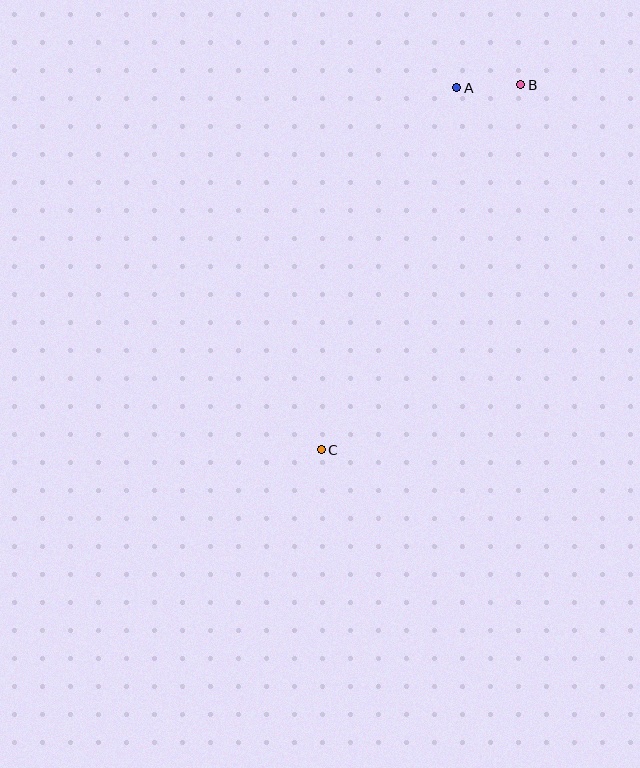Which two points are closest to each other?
Points A and B are closest to each other.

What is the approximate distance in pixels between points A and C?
The distance between A and C is approximately 386 pixels.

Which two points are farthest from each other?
Points B and C are farthest from each other.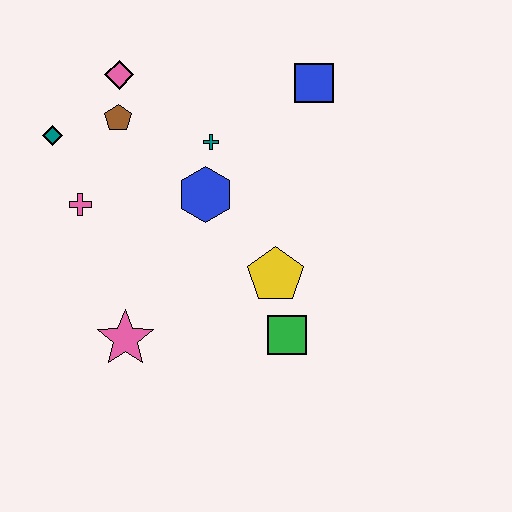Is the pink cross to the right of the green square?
No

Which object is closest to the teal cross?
The blue hexagon is closest to the teal cross.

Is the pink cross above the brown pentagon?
No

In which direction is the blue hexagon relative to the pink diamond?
The blue hexagon is below the pink diamond.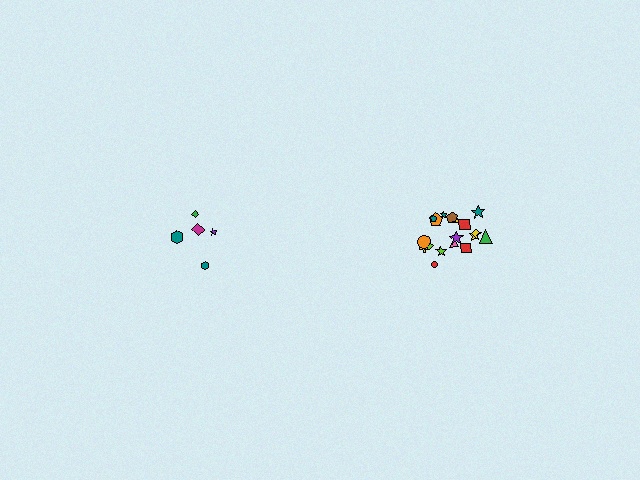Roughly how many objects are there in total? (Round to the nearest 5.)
Roughly 25 objects in total.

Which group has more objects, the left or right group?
The right group.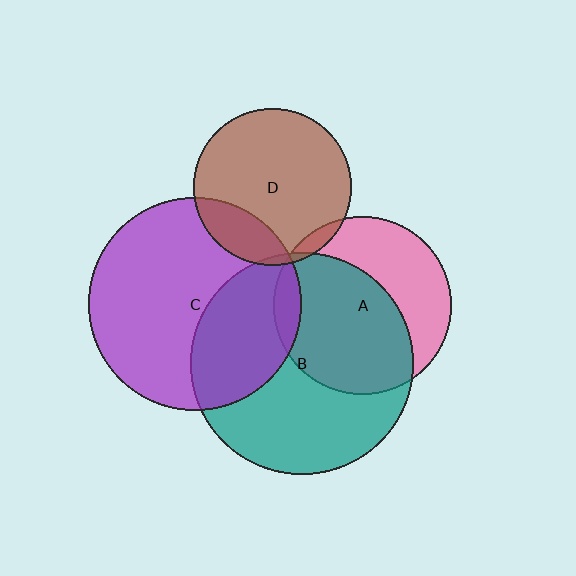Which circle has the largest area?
Circle B (teal).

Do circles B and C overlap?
Yes.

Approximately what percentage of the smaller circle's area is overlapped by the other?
Approximately 35%.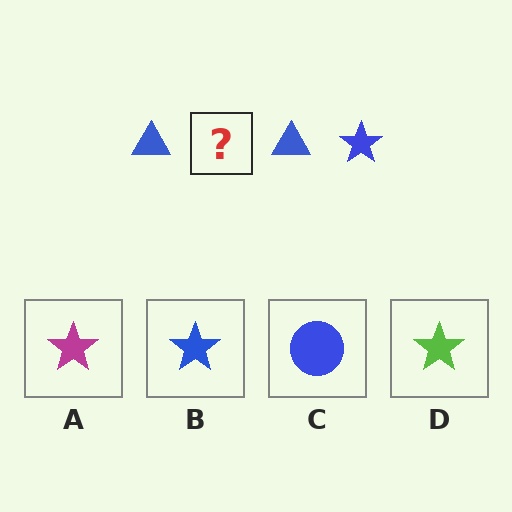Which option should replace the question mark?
Option B.